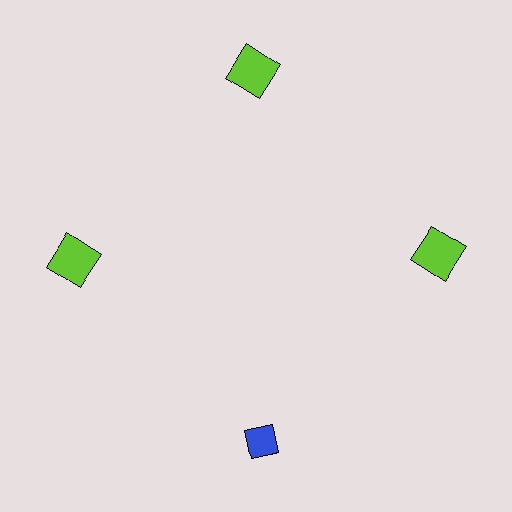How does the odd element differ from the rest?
It differs in both color (blue instead of lime) and shape (diamond instead of square).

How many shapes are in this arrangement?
There are 4 shapes arranged in a ring pattern.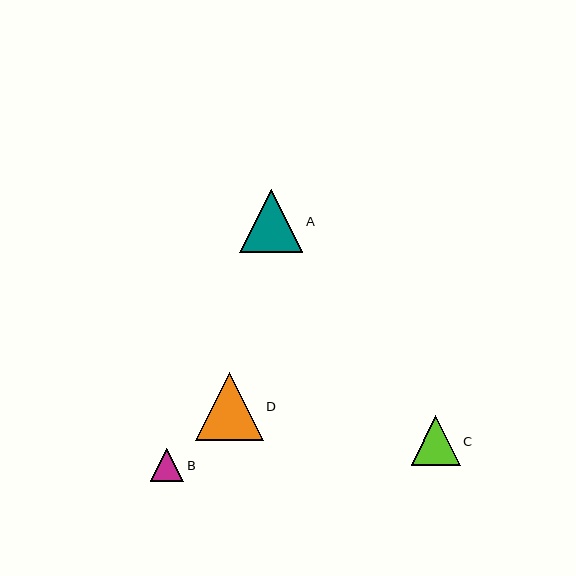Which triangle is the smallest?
Triangle B is the smallest with a size of approximately 34 pixels.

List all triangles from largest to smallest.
From largest to smallest: D, A, C, B.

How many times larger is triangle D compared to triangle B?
Triangle D is approximately 2.0 times the size of triangle B.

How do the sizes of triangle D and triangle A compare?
Triangle D and triangle A are approximately the same size.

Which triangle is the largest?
Triangle D is the largest with a size of approximately 68 pixels.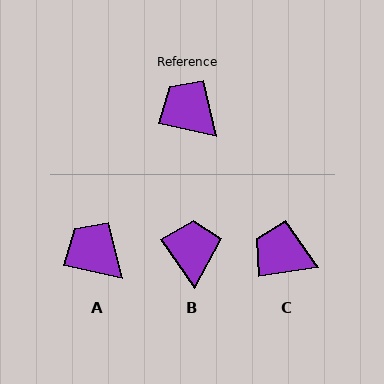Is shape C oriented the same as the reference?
No, it is off by about 21 degrees.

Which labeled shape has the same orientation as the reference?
A.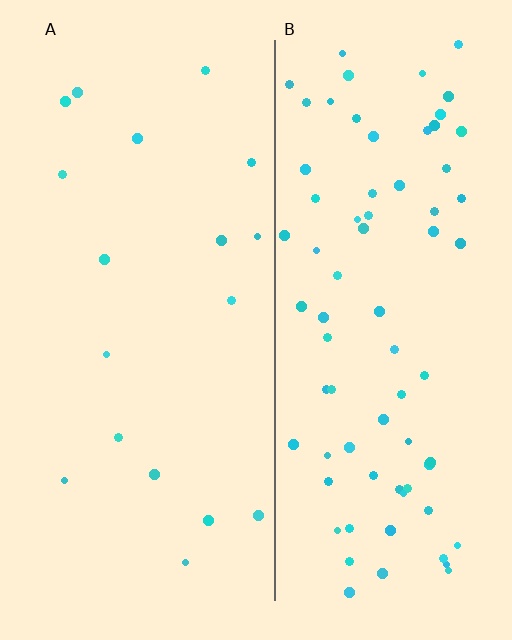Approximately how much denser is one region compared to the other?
Approximately 4.3× — region B over region A.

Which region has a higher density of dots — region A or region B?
B (the right).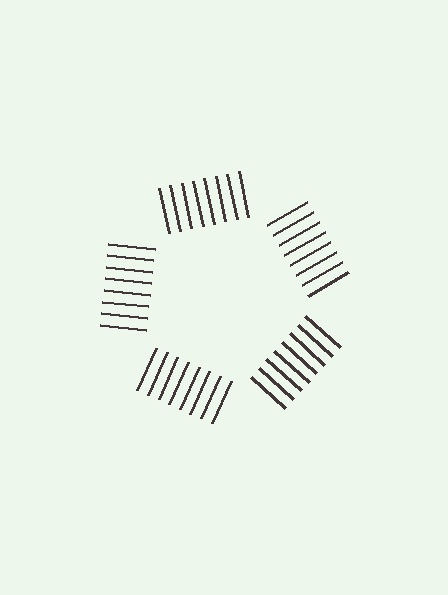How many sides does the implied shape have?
5 sides — the line-ends trace a pentagon.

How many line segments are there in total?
40 — 8 along each of the 5 edges.